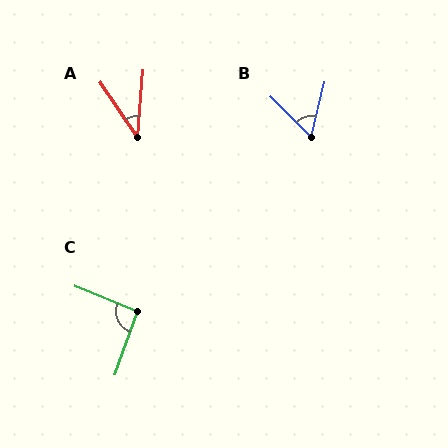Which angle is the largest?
C, at approximately 93 degrees.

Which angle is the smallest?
A, at approximately 39 degrees.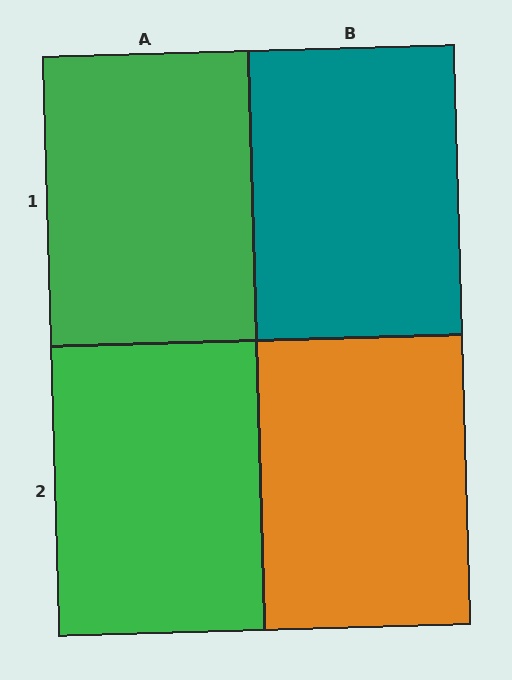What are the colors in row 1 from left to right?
Green, teal.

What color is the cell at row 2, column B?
Orange.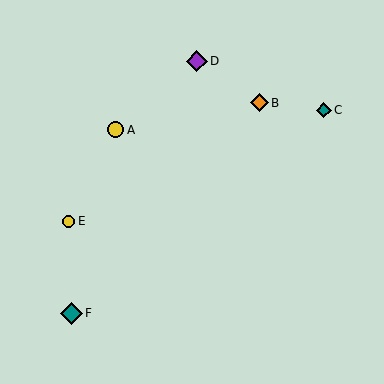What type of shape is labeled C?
Shape C is a teal diamond.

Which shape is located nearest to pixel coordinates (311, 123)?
The teal diamond (labeled C) at (324, 110) is nearest to that location.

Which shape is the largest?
The teal diamond (labeled F) is the largest.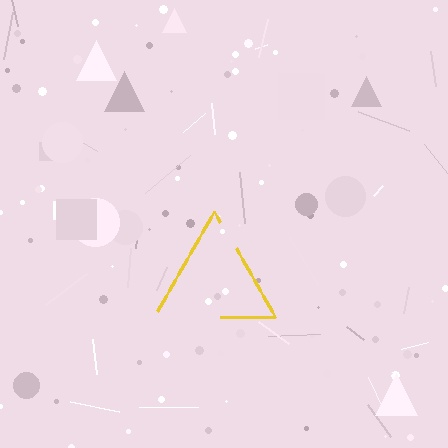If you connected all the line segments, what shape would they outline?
They would outline a triangle.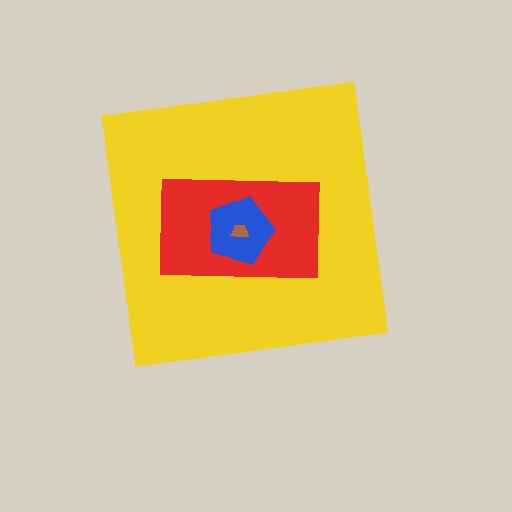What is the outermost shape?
The yellow square.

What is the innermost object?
The brown trapezoid.